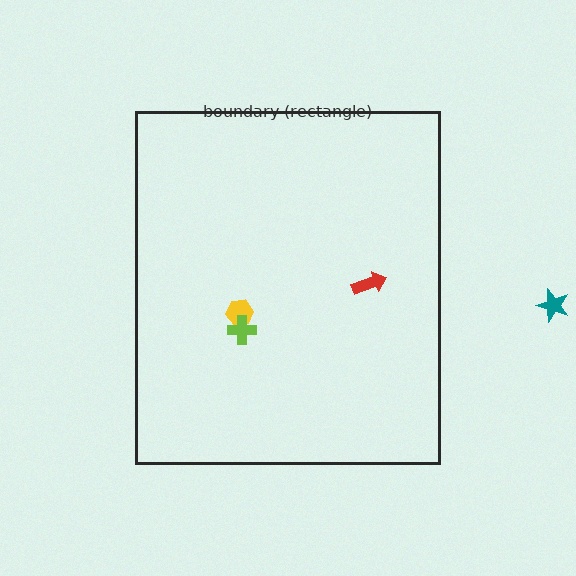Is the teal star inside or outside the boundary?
Outside.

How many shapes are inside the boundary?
3 inside, 1 outside.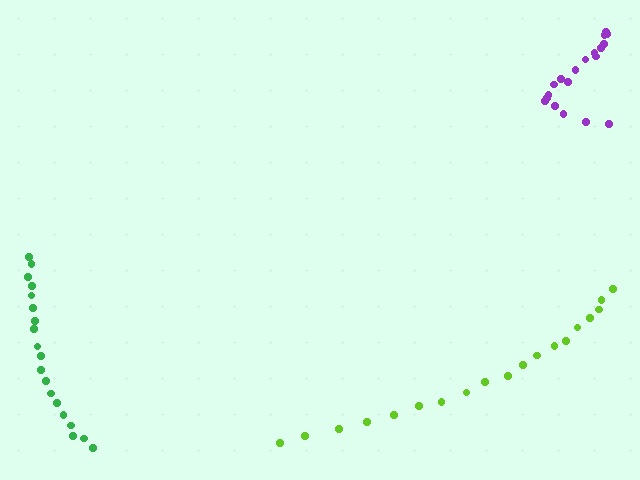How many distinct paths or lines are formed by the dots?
There are 3 distinct paths.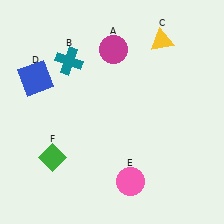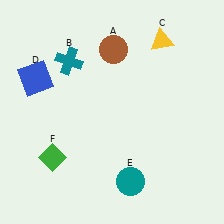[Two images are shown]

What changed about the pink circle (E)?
In Image 1, E is pink. In Image 2, it changed to teal.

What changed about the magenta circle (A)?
In Image 1, A is magenta. In Image 2, it changed to brown.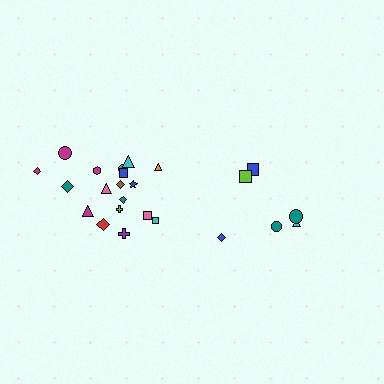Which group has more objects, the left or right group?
The left group.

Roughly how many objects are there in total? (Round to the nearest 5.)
Roughly 25 objects in total.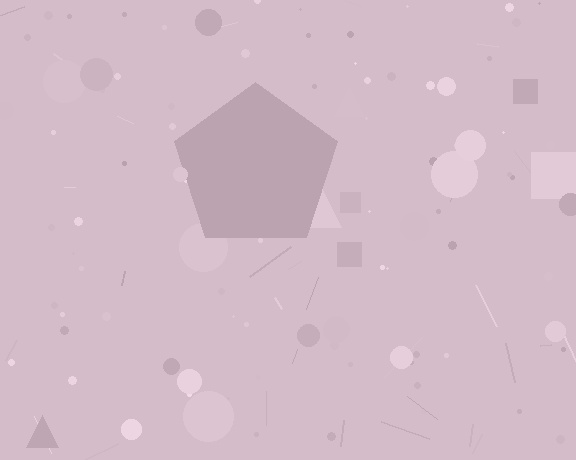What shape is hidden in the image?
A pentagon is hidden in the image.